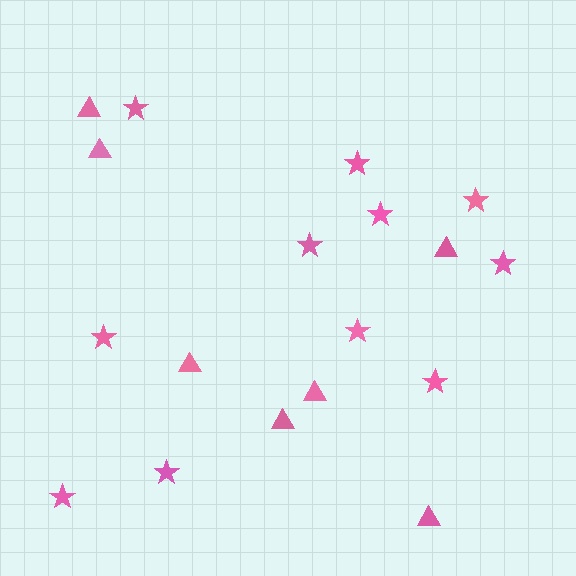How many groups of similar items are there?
There are 2 groups: one group of stars (11) and one group of triangles (7).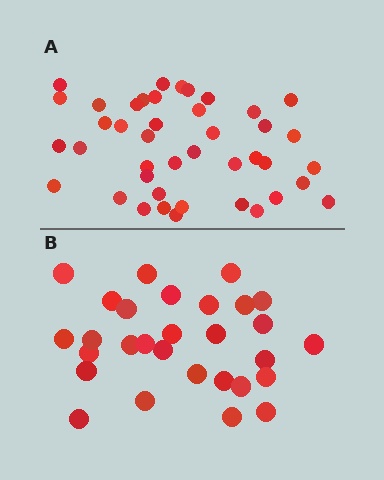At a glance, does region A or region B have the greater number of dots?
Region A (the top region) has more dots.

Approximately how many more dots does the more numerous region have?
Region A has approximately 15 more dots than region B.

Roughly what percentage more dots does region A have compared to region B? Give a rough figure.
About 45% more.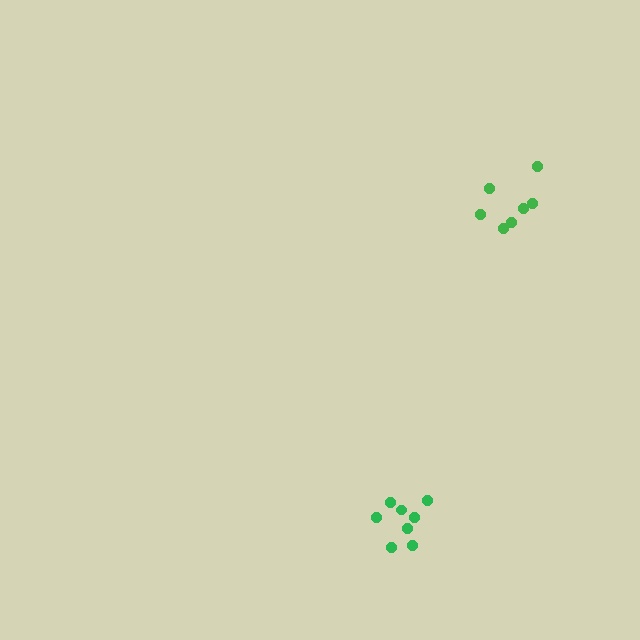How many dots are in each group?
Group 1: 8 dots, Group 2: 7 dots (15 total).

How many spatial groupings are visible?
There are 2 spatial groupings.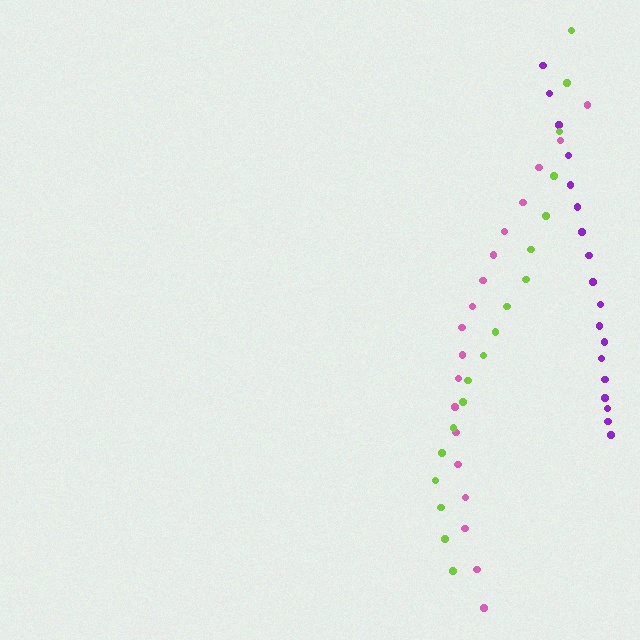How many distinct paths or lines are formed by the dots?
There are 3 distinct paths.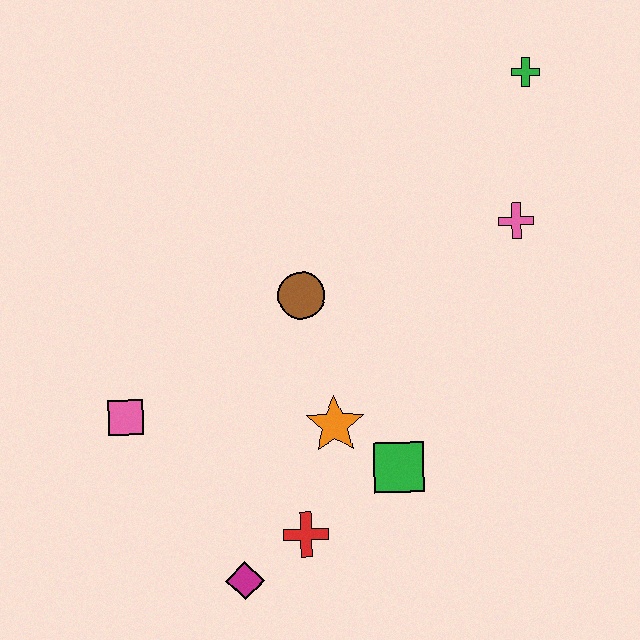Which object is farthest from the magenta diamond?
The green cross is farthest from the magenta diamond.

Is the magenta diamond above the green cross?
No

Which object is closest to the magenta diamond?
The red cross is closest to the magenta diamond.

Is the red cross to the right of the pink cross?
No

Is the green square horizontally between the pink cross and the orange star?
Yes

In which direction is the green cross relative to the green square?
The green cross is above the green square.